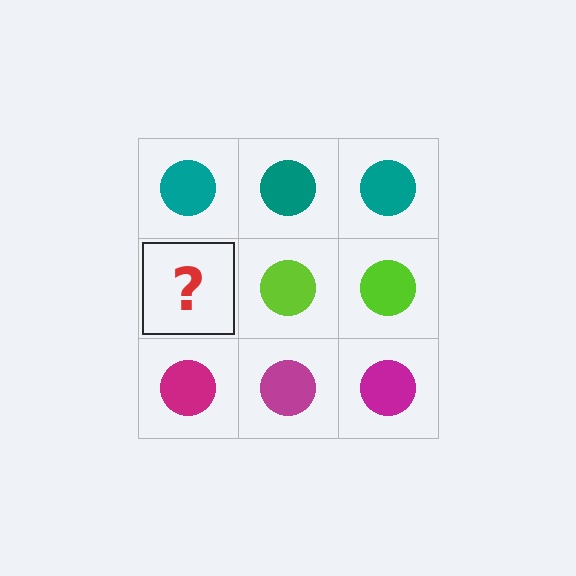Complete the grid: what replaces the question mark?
The question mark should be replaced with a lime circle.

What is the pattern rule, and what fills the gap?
The rule is that each row has a consistent color. The gap should be filled with a lime circle.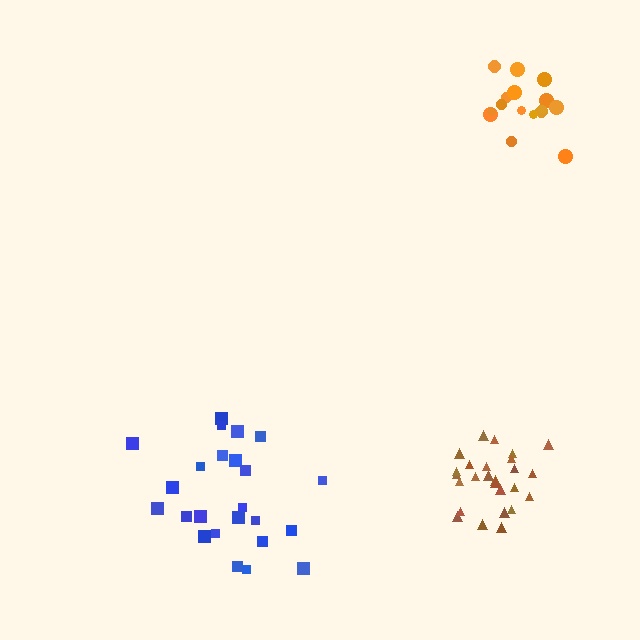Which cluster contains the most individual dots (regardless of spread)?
Brown (26).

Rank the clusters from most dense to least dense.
orange, brown, blue.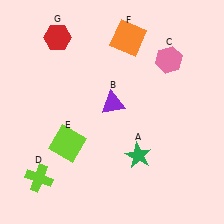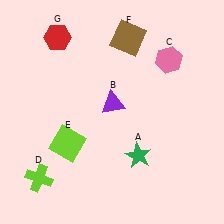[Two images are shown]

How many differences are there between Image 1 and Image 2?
There is 1 difference between the two images.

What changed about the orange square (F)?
In Image 1, F is orange. In Image 2, it changed to brown.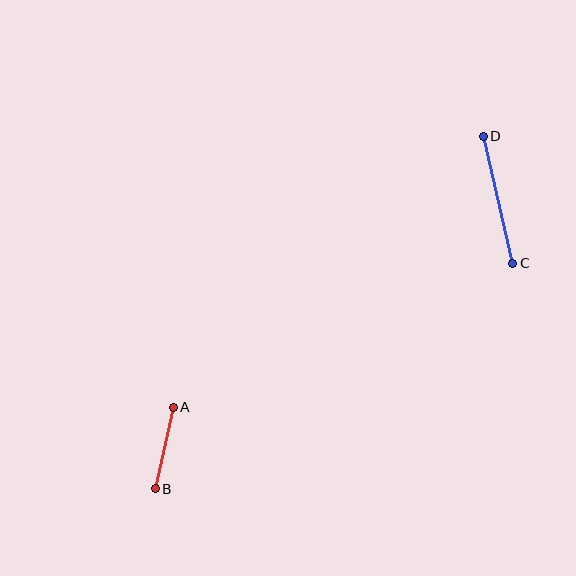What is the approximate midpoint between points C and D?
The midpoint is at approximately (498, 200) pixels.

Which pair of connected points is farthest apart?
Points C and D are farthest apart.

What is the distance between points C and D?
The distance is approximately 130 pixels.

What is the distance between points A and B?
The distance is approximately 84 pixels.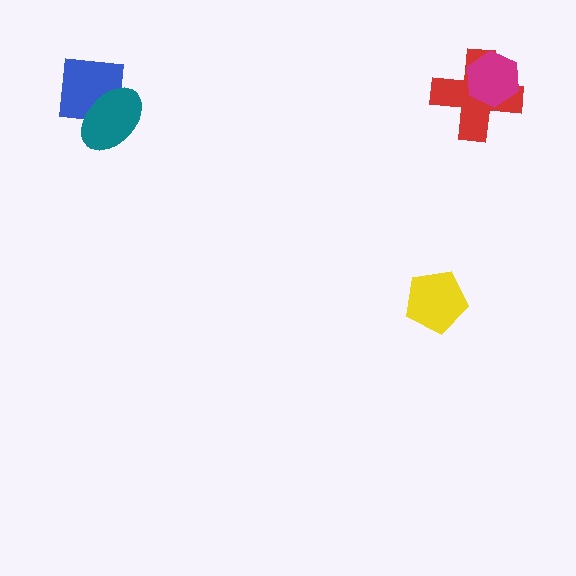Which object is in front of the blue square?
The teal ellipse is in front of the blue square.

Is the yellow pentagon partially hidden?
No, no other shape covers it.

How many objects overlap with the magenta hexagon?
1 object overlaps with the magenta hexagon.